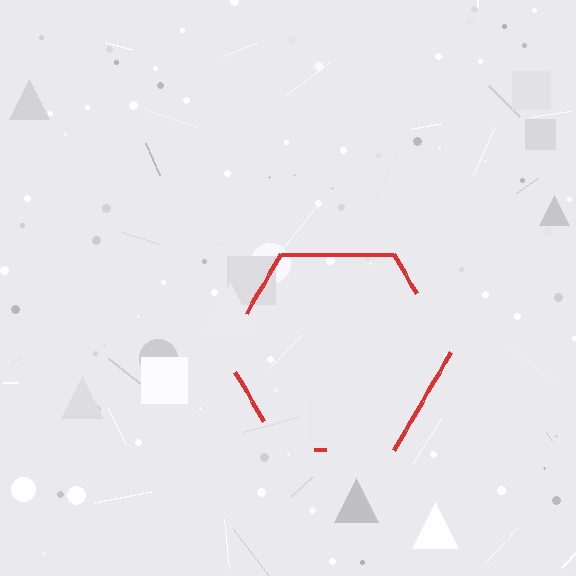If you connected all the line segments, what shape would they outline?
They would outline a hexagon.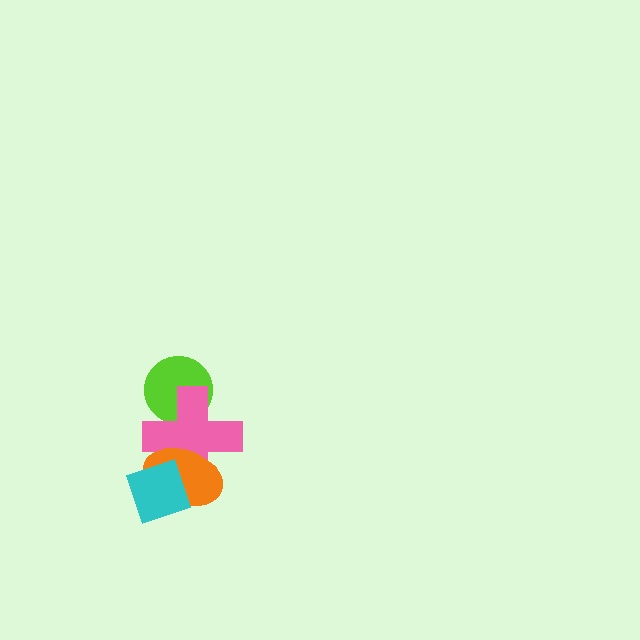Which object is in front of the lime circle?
The pink cross is in front of the lime circle.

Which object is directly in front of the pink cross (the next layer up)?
The orange ellipse is directly in front of the pink cross.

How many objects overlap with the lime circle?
1 object overlaps with the lime circle.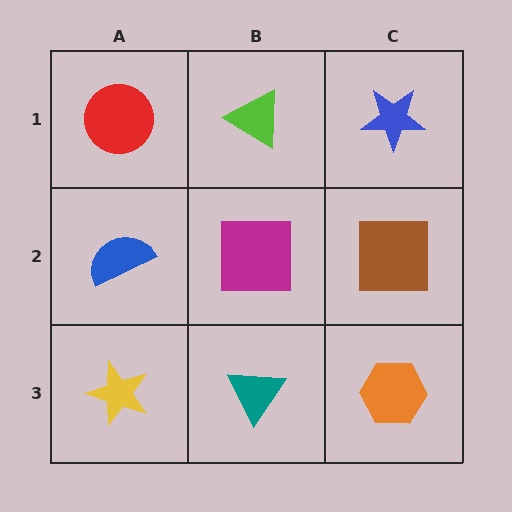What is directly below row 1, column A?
A blue semicircle.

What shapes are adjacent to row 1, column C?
A brown square (row 2, column C), a lime triangle (row 1, column B).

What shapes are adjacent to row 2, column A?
A red circle (row 1, column A), a yellow star (row 3, column A), a magenta square (row 2, column B).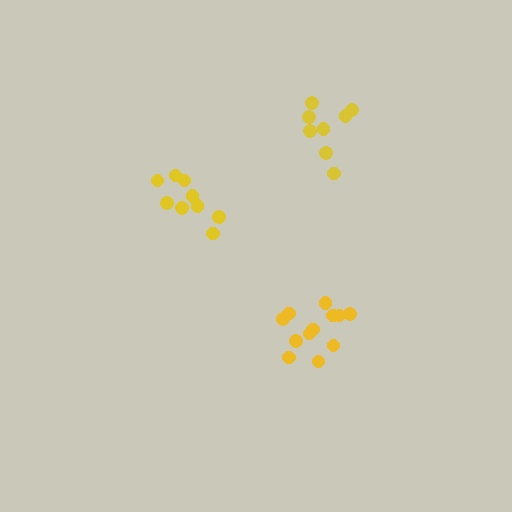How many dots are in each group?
Group 1: 9 dots, Group 2: 12 dots, Group 3: 8 dots (29 total).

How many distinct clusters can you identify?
There are 3 distinct clusters.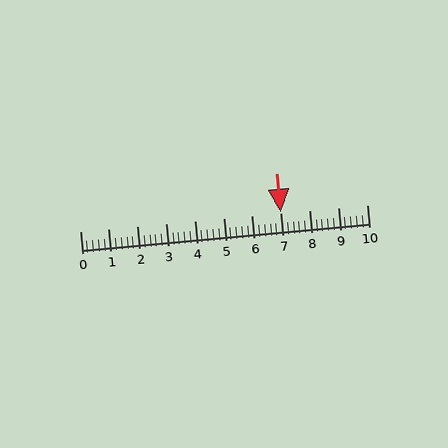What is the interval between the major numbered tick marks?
The major tick marks are spaced 1 units apart.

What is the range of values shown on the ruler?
The ruler shows values from 0 to 10.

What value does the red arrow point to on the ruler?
The red arrow points to approximately 7.0.